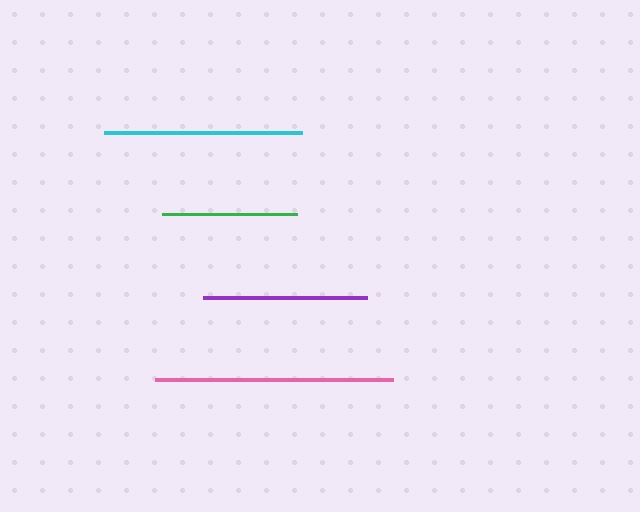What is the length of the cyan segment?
The cyan segment is approximately 198 pixels long.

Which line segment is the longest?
The pink line is the longest at approximately 239 pixels.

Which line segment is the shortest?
The green line is the shortest at approximately 135 pixels.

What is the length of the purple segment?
The purple segment is approximately 164 pixels long.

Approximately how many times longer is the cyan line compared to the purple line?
The cyan line is approximately 1.2 times the length of the purple line.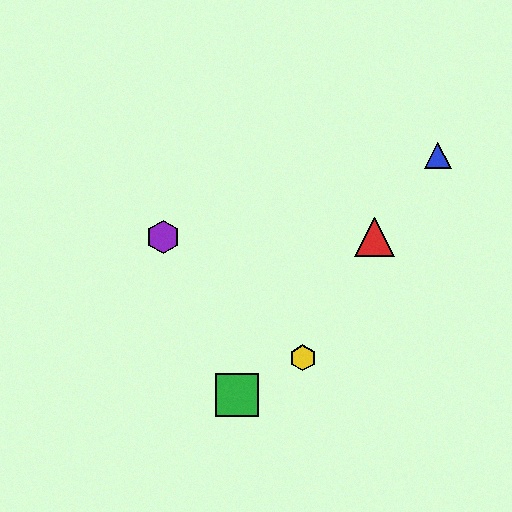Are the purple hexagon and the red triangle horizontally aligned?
Yes, both are at y≈237.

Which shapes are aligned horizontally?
The red triangle, the purple hexagon are aligned horizontally.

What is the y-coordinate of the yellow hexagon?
The yellow hexagon is at y≈358.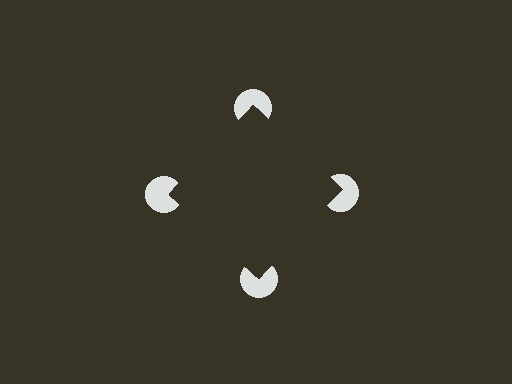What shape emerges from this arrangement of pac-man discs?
An illusory square — its edges are inferred from the aligned wedge cuts in the pac-man discs, not physically drawn.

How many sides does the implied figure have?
4 sides.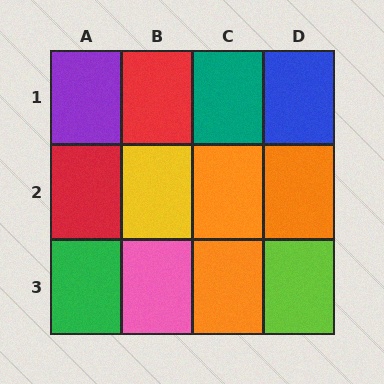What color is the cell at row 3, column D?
Lime.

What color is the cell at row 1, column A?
Purple.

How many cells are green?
1 cell is green.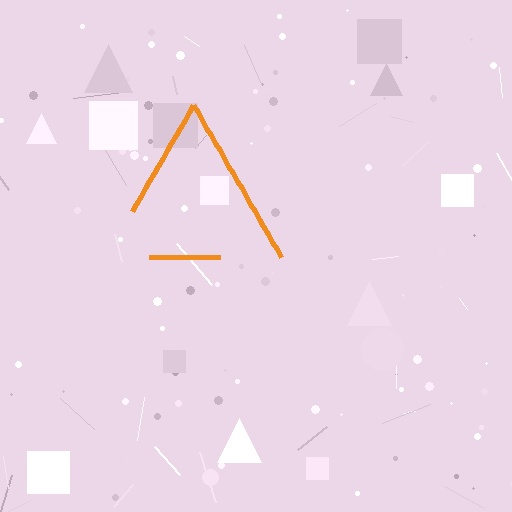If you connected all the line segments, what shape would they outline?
They would outline a triangle.